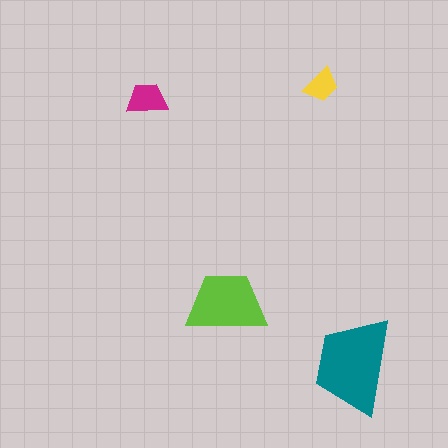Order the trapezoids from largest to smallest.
the teal one, the lime one, the magenta one, the yellow one.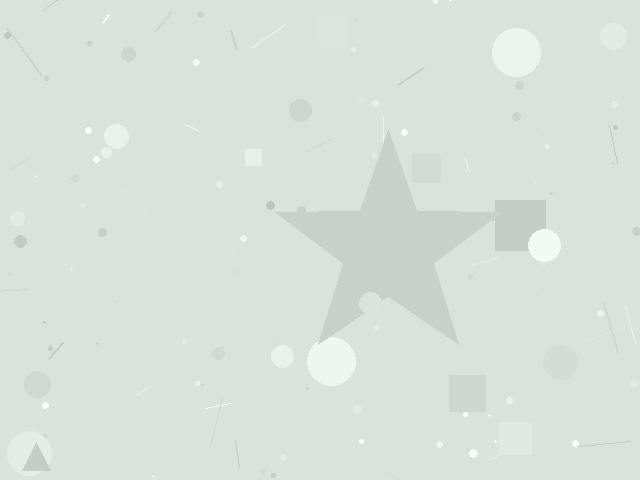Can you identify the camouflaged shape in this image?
The camouflaged shape is a star.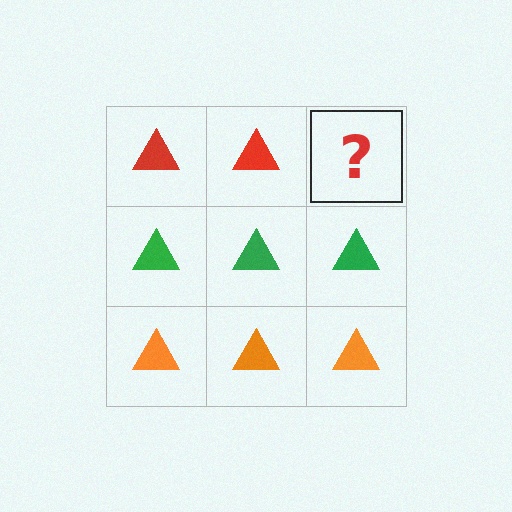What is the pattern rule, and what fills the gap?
The rule is that each row has a consistent color. The gap should be filled with a red triangle.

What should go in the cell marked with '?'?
The missing cell should contain a red triangle.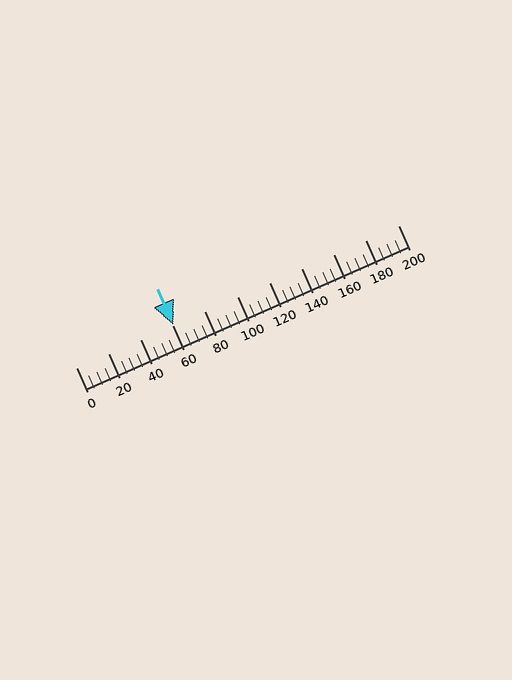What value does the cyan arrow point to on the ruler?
The cyan arrow points to approximately 60.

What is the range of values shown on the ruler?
The ruler shows values from 0 to 200.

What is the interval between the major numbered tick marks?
The major tick marks are spaced 20 units apart.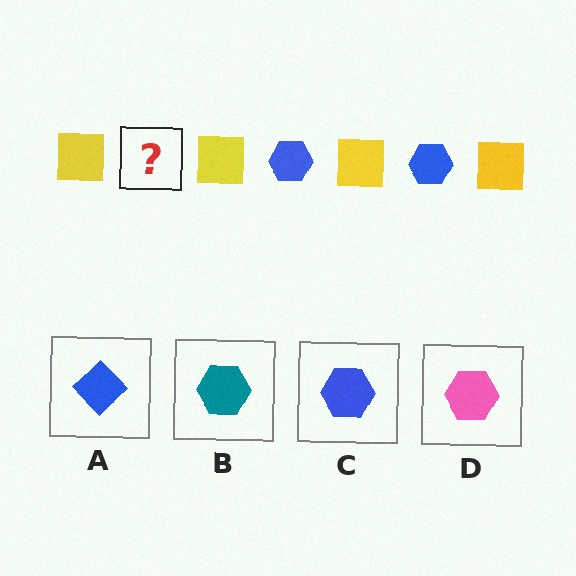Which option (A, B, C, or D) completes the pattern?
C.